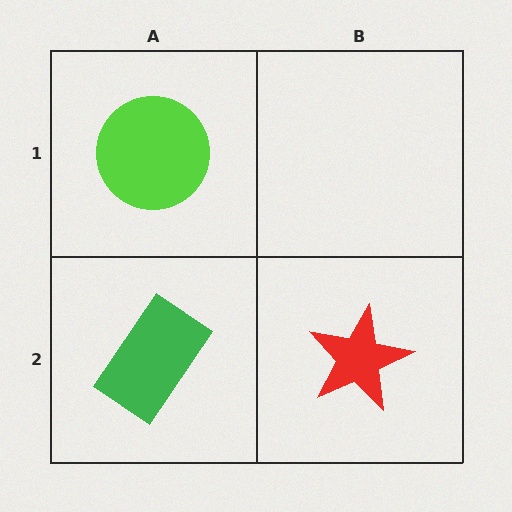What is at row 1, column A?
A lime circle.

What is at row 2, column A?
A green rectangle.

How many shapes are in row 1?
1 shape.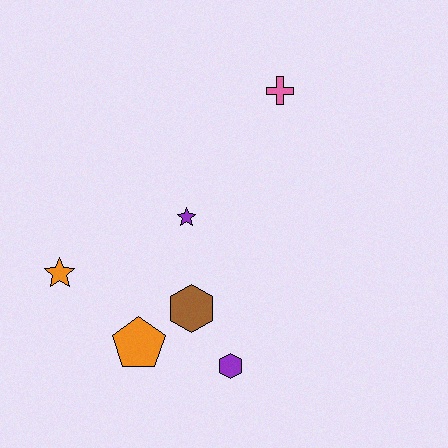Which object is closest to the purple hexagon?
The brown hexagon is closest to the purple hexagon.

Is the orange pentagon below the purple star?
Yes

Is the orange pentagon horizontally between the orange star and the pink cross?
Yes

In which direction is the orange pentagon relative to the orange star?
The orange pentagon is to the right of the orange star.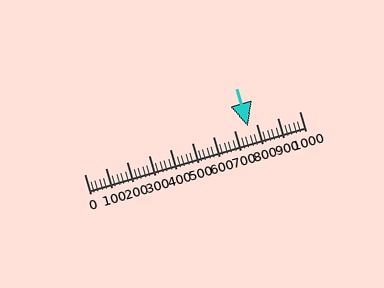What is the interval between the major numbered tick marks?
The major tick marks are spaced 100 units apart.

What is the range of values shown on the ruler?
The ruler shows values from 0 to 1000.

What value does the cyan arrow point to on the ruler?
The cyan arrow points to approximately 761.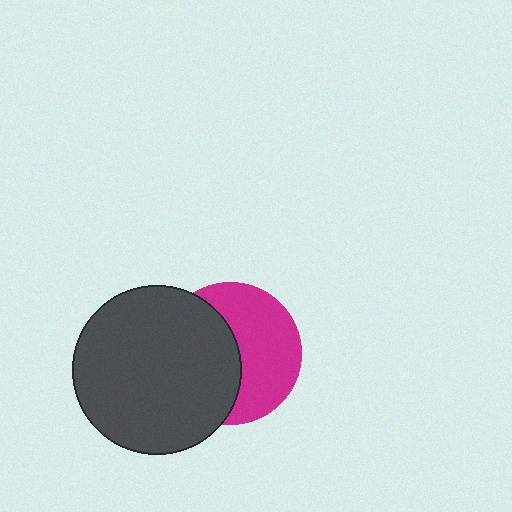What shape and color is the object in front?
The object in front is a dark gray circle.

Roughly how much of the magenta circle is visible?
About half of it is visible (roughly 51%).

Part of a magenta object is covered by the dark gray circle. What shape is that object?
It is a circle.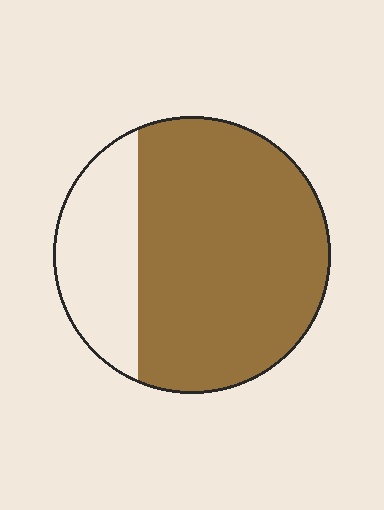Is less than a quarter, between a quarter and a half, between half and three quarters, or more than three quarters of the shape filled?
Between half and three quarters.